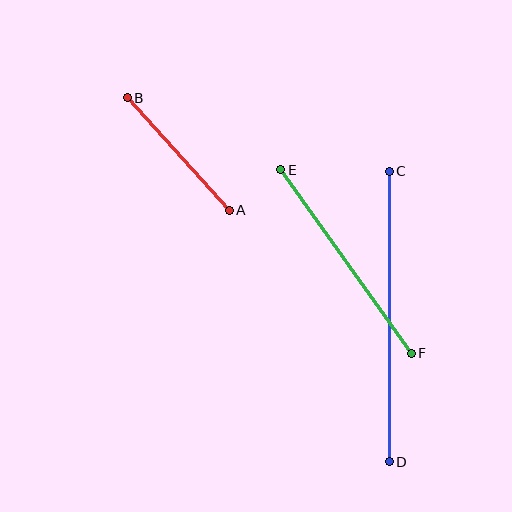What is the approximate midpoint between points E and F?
The midpoint is at approximately (346, 261) pixels.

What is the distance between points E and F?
The distance is approximately 225 pixels.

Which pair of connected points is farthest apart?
Points C and D are farthest apart.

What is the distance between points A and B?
The distance is approximately 152 pixels.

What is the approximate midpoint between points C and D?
The midpoint is at approximately (389, 317) pixels.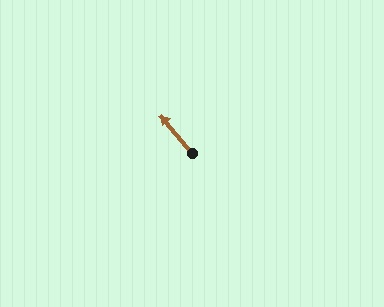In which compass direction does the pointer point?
Northwest.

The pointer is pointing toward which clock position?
Roughly 11 o'clock.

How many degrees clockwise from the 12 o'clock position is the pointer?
Approximately 321 degrees.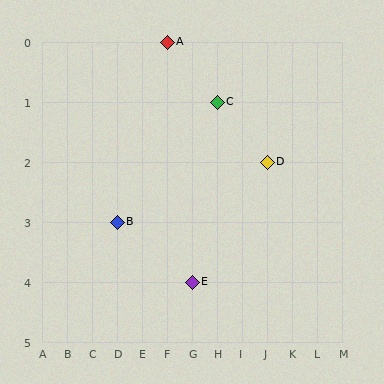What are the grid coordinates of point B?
Point B is at grid coordinates (D, 3).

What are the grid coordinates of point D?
Point D is at grid coordinates (J, 2).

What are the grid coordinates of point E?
Point E is at grid coordinates (G, 4).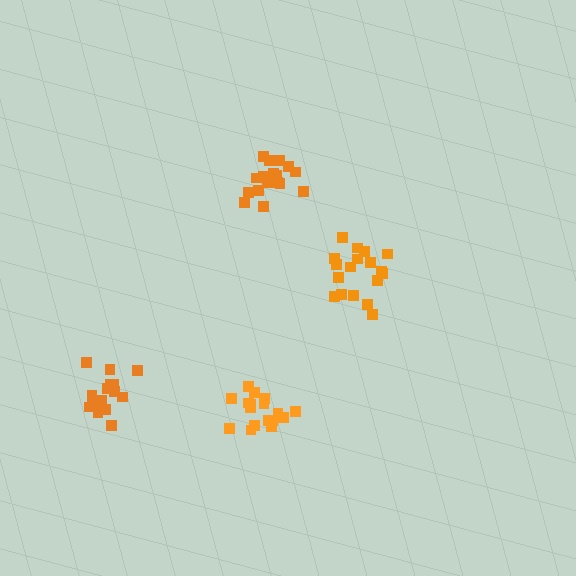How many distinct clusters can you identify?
There are 4 distinct clusters.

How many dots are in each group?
Group 1: 18 dots, Group 2: 17 dots, Group 3: 17 dots, Group 4: 18 dots (70 total).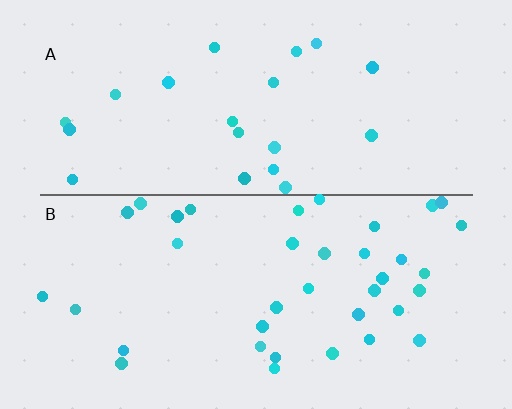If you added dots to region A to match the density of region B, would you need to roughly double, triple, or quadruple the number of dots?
Approximately double.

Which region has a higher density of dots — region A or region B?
B (the bottom).